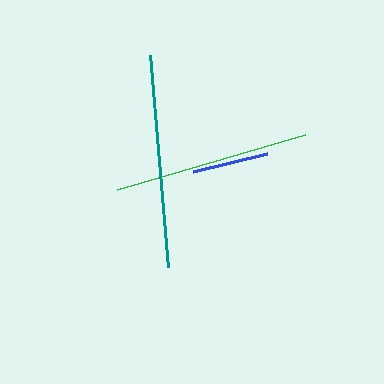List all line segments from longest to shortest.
From longest to shortest: teal, green, blue.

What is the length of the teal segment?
The teal segment is approximately 212 pixels long.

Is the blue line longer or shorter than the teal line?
The teal line is longer than the blue line.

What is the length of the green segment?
The green segment is approximately 196 pixels long.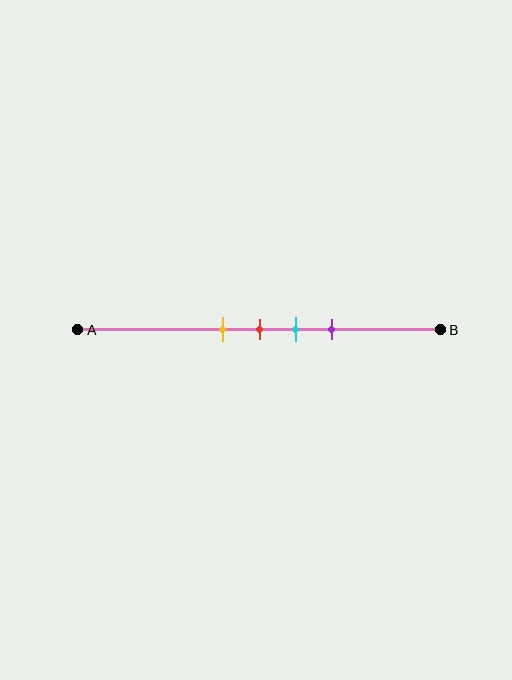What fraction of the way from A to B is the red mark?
The red mark is approximately 50% (0.5) of the way from A to B.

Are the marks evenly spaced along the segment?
Yes, the marks are approximately evenly spaced.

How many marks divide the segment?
There are 4 marks dividing the segment.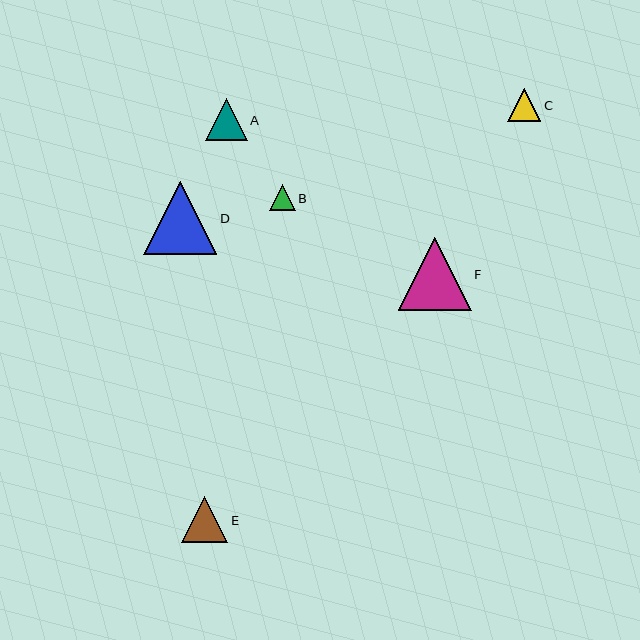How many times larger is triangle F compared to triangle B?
Triangle F is approximately 2.8 times the size of triangle B.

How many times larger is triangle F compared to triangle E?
Triangle F is approximately 1.6 times the size of triangle E.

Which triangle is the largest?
Triangle F is the largest with a size of approximately 73 pixels.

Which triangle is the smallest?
Triangle B is the smallest with a size of approximately 26 pixels.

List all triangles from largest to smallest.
From largest to smallest: F, D, E, A, C, B.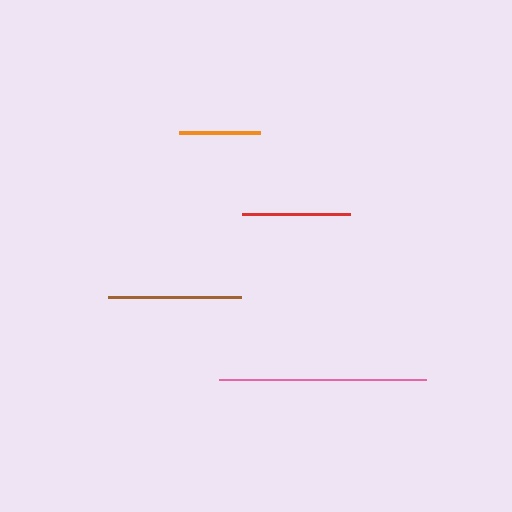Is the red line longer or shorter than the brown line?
The brown line is longer than the red line.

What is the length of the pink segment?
The pink segment is approximately 206 pixels long.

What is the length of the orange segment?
The orange segment is approximately 81 pixels long.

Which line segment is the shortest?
The orange line is the shortest at approximately 81 pixels.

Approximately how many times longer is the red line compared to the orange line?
The red line is approximately 1.3 times the length of the orange line.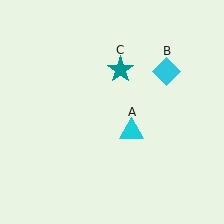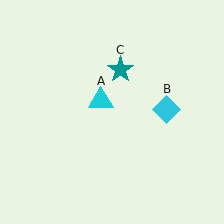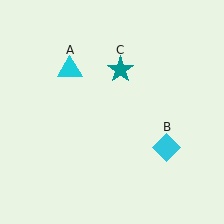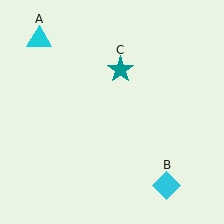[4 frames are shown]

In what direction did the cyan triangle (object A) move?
The cyan triangle (object A) moved up and to the left.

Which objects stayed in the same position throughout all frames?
Teal star (object C) remained stationary.